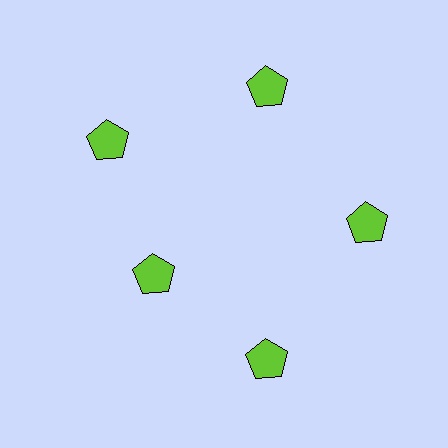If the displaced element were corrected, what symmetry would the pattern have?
It would have 5-fold rotational symmetry — the pattern would map onto itself every 72 degrees.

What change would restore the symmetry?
The symmetry would be restored by moving it outward, back onto the ring so that all 5 pentagons sit at equal angles and equal distance from the center.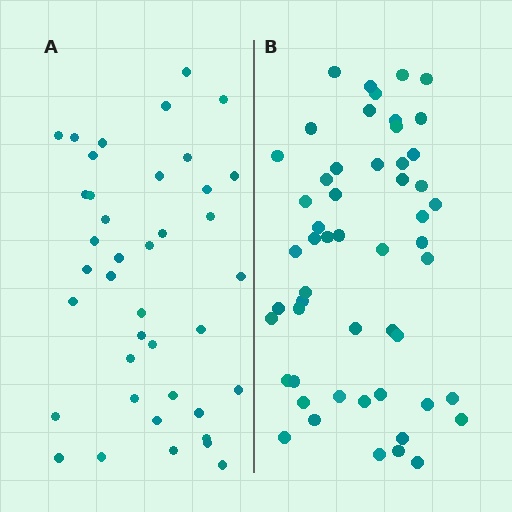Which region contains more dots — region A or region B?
Region B (the right region) has more dots.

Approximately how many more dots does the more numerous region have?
Region B has approximately 15 more dots than region A.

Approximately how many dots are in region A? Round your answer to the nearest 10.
About 40 dots.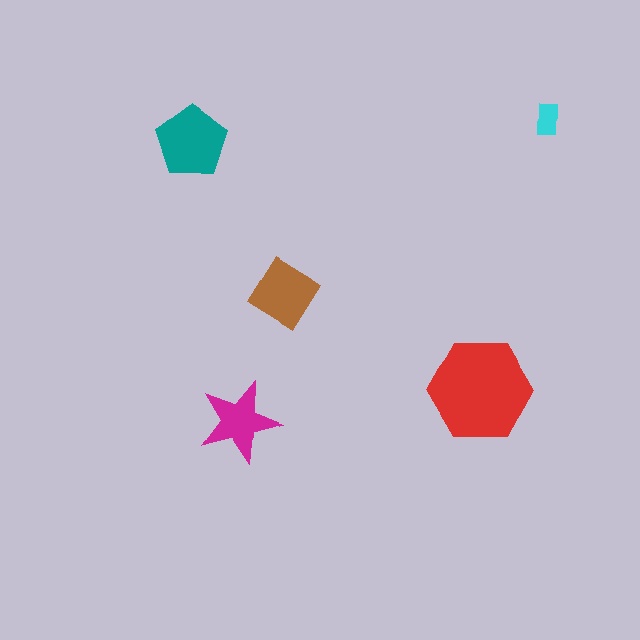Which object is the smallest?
The cyan rectangle.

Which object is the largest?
The red hexagon.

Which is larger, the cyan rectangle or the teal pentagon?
The teal pentagon.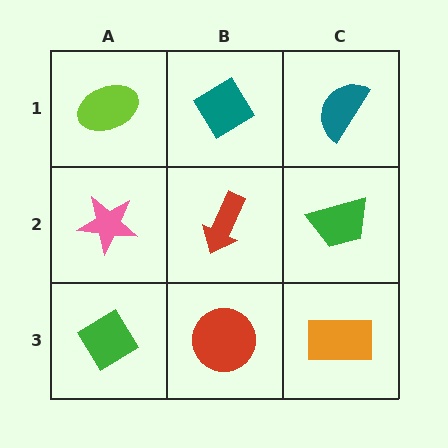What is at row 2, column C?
A green trapezoid.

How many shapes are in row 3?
3 shapes.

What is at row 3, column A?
A green diamond.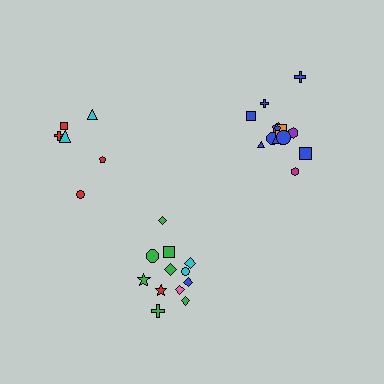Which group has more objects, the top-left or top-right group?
The top-right group.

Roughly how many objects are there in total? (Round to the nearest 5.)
Roughly 35 objects in total.